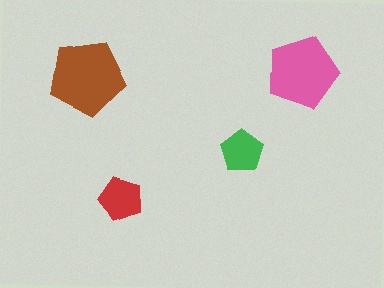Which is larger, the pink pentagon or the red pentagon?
The pink one.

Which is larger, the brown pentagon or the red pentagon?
The brown one.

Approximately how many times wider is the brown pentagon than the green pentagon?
About 2 times wider.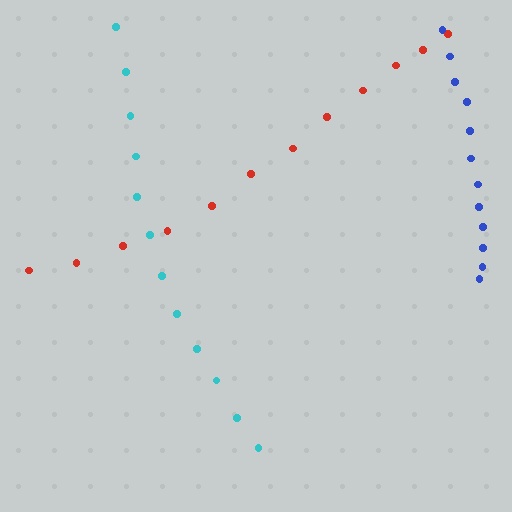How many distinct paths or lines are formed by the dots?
There are 3 distinct paths.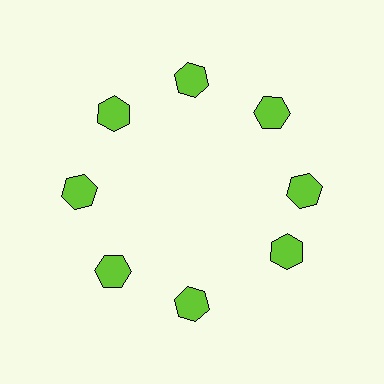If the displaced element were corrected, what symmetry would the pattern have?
It would have 8-fold rotational symmetry — the pattern would map onto itself every 45 degrees.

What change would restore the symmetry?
The symmetry would be restored by rotating it back into even spacing with its neighbors so that all 8 hexagons sit at equal angles and equal distance from the center.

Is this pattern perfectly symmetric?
No. The 8 lime hexagons are arranged in a ring, but one element near the 4 o'clock position is rotated out of alignment along the ring, breaking the 8-fold rotational symmetry.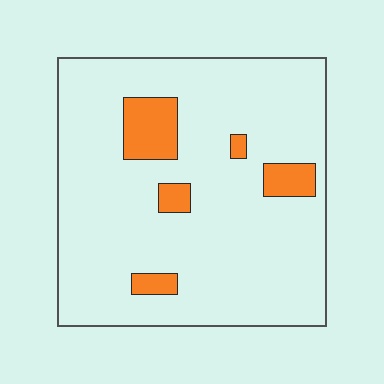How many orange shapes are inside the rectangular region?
5.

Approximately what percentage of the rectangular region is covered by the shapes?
Approximately 10%.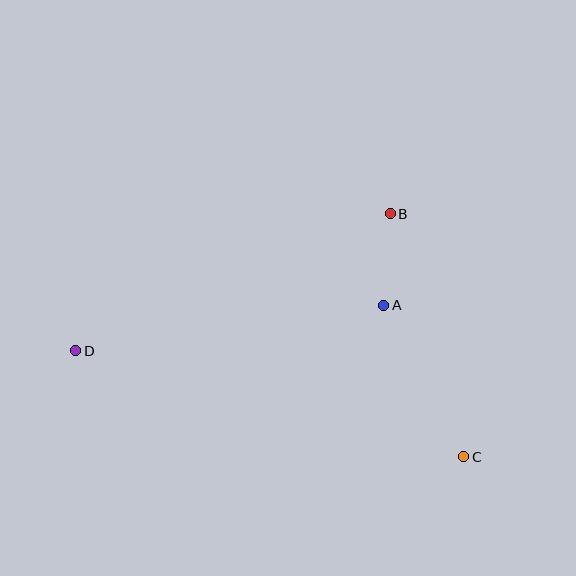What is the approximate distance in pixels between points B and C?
The distance between B and C is approximately 254 pixels.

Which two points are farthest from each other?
Points C and D are farthest from each other.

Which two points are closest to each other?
Points A and B are closest to each other.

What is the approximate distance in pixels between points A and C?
The distance between A and C is approximately 172 pixels.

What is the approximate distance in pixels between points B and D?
The distance between B and D is approximately 343 pixels.